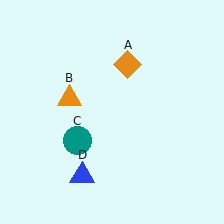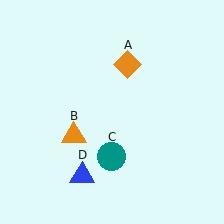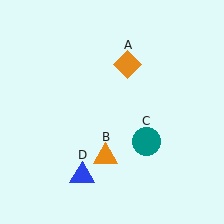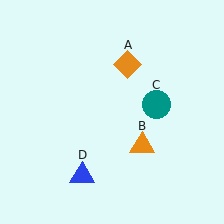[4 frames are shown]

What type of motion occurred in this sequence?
The orange triangle (object B), teal circle (object C) rotated counterclockwise around the center of the scene.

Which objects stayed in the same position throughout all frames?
Orange diamond (object A) and blue triangle (object D) remained stationary.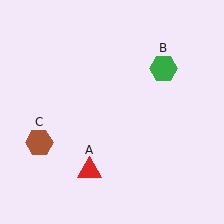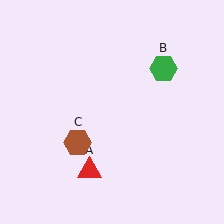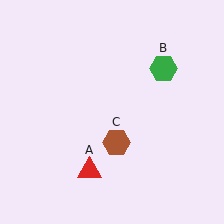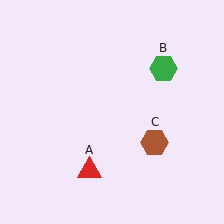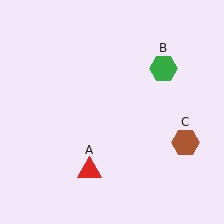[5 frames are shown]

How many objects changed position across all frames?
1 object changed position: brown hexagon (object C).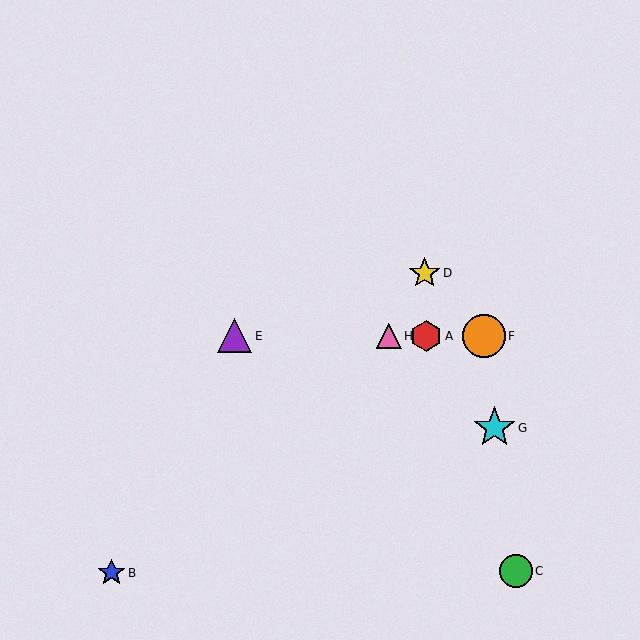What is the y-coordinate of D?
Object D is at y≈273.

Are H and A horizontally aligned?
Yes, both are at y≈336.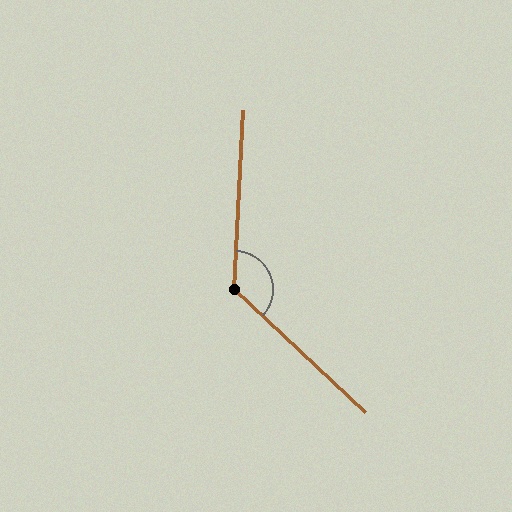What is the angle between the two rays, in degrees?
Approximately 130 degrees.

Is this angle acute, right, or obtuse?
It is obtuse.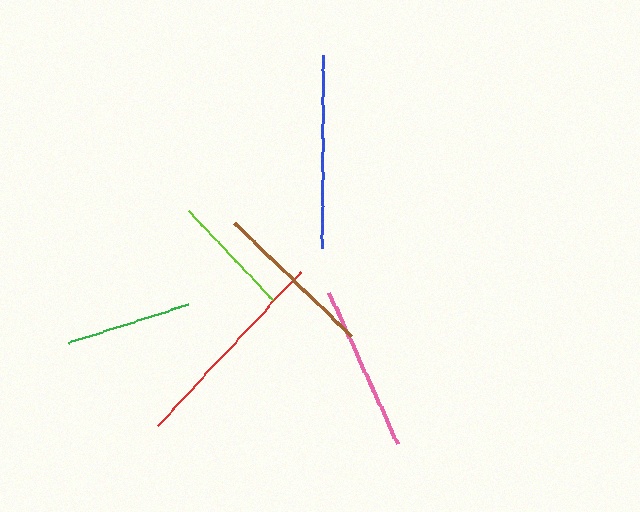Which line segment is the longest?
The red line is the longest at approximately 211 pixels.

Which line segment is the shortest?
The lime line is the shortest at approximately 123 pixels.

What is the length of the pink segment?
The pink segment is approximately 166 pixels long.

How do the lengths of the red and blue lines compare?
The red and blue lines are approximately the same length.